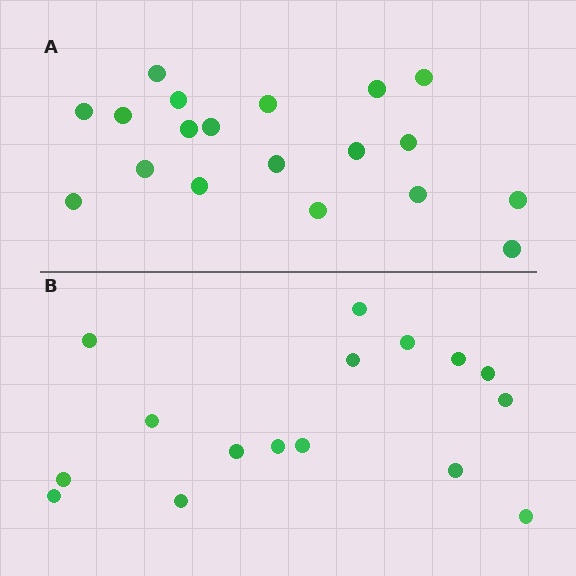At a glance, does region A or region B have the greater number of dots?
Region A (the top region) has more dots.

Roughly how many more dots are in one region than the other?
Region A has just a few more — roughly 2 or 3 more dots than region B.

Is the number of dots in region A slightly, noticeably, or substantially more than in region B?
Region A has only slightly more — the two regions are fairly close. The ratio is roughly 1.2 to 1.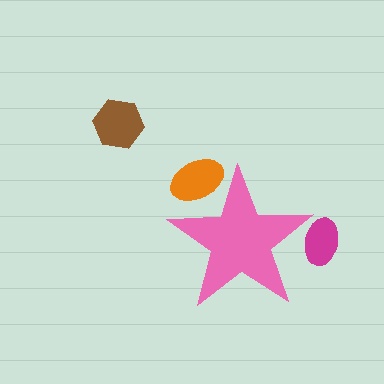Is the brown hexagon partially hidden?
No, the brown hexagon is fully visible.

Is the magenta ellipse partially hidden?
Yes, the magenta ellipse is partially hidden behind the pink star.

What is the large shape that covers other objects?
A pink star.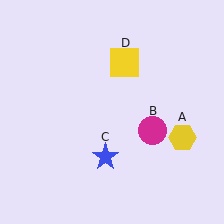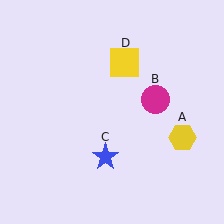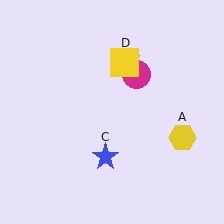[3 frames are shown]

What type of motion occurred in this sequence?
The magenta circle (object B) rotated counterclockwise around the center of the scene.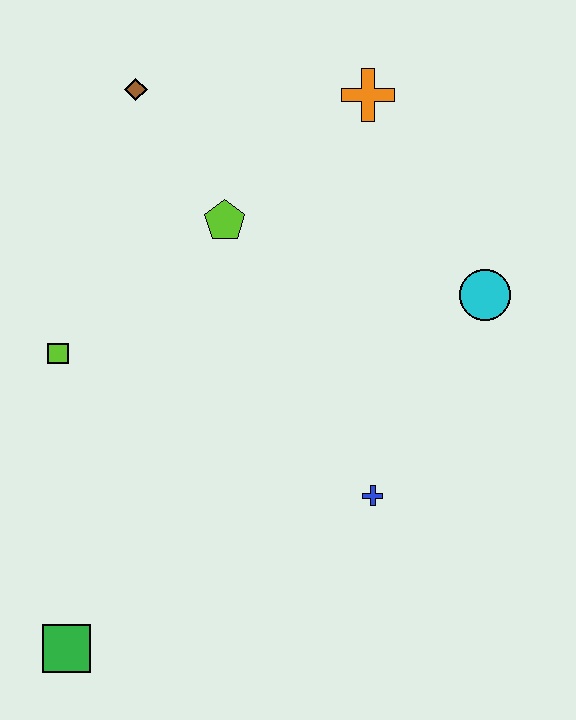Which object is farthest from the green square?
The orange cross is farthest from the green square.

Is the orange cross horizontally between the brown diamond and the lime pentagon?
No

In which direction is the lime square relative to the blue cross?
The lime square is to the left of the blue cross.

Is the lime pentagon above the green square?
Yes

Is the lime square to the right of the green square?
No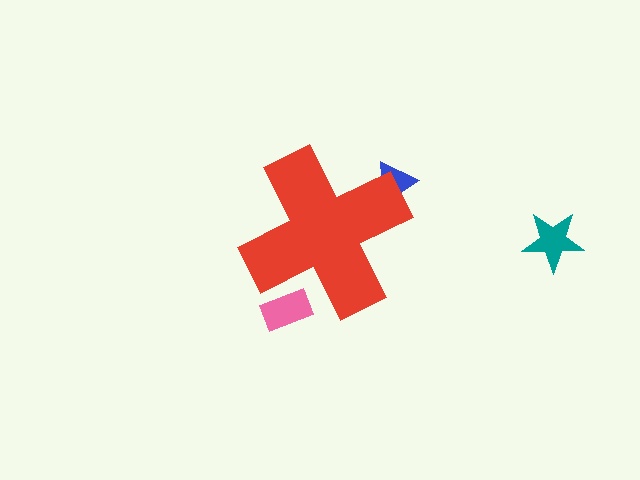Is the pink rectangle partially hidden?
Yes, the pink rectangle is partially hidden behind the red cross.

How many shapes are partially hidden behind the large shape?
2 shapes are partially hidden.